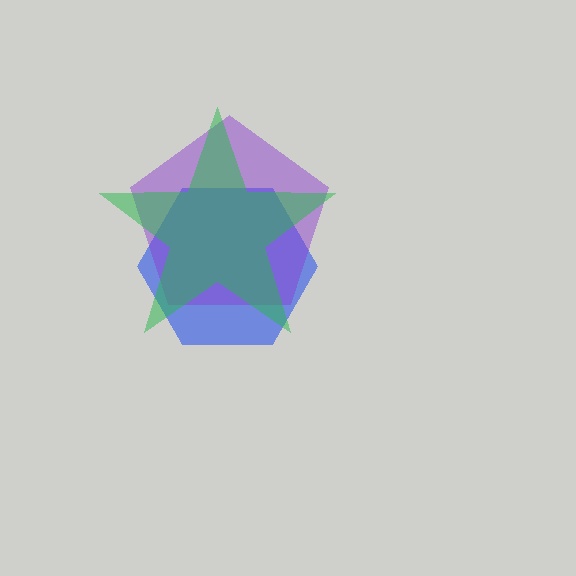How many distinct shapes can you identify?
There are 3 distinct shapes: a blue hexagon, a purple pentagon, a green star.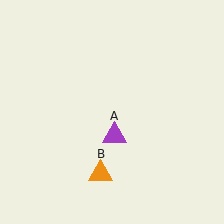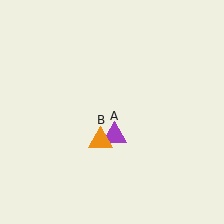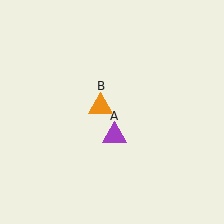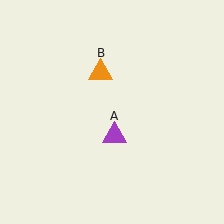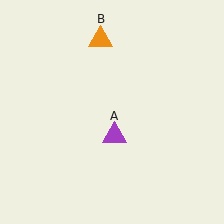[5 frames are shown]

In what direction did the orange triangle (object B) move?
The orange triangle (object B) moved up.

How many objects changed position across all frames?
1 object changed position: orange triangle (object B).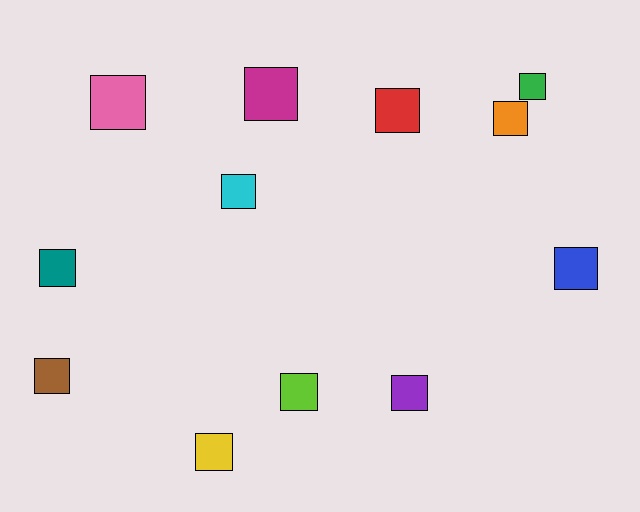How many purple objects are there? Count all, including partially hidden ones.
There is 1 purple object.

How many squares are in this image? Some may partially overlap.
There are 12 squares.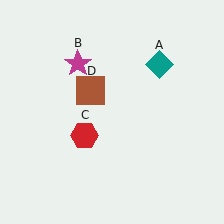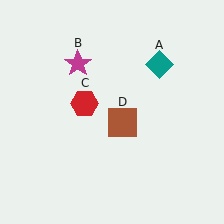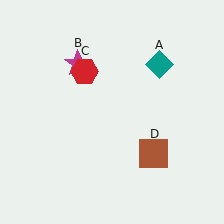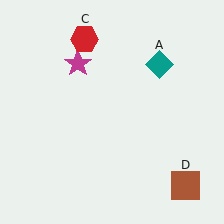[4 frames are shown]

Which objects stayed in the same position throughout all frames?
Teal diamond (object A) and magenta star (object B) remained stationary.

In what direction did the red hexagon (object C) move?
The red hexagon (object C) moved up.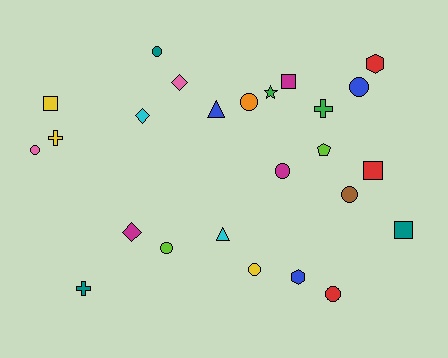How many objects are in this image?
There are 25 objects.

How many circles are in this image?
There are 9 circles.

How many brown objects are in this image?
There is 1 brown object.